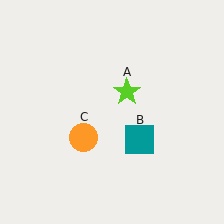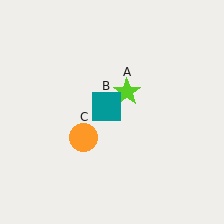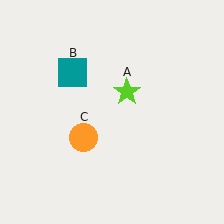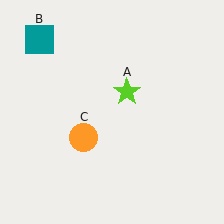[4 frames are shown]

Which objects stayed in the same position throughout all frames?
Lime star (object A) and orange circle (object C) remained stationary.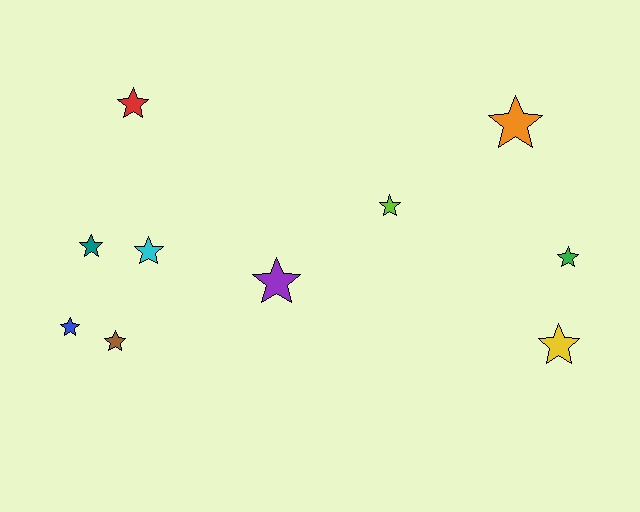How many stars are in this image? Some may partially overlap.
There are 10 stars.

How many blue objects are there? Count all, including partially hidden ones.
There is 1 blue object.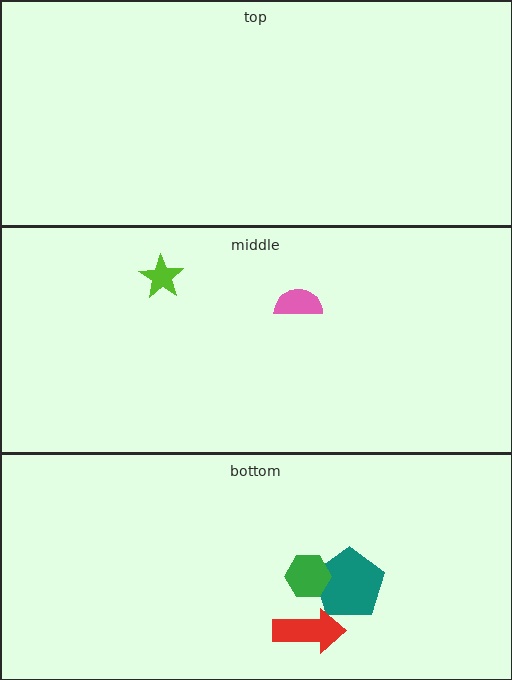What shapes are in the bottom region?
The teal pentagon, the green hexagon, the red arrow.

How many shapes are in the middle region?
2.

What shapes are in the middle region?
The pink semicircle, the lime star.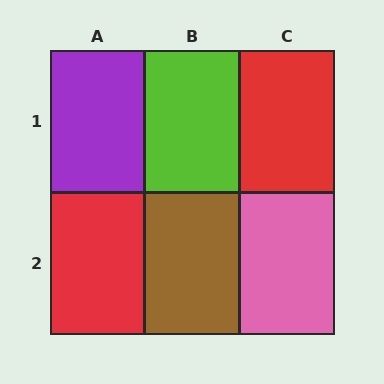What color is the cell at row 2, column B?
Brown.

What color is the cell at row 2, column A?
Red.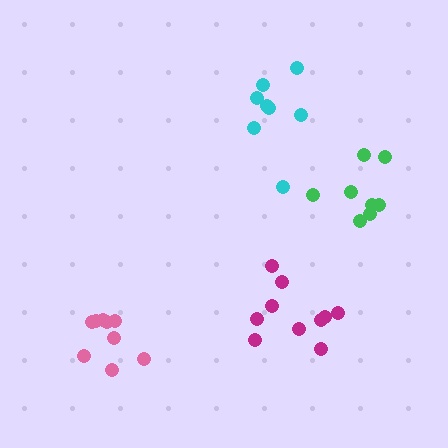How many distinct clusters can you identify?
There are 4 distinct clusters.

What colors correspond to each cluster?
The clusters are colored: pink, magenta, green, cyan.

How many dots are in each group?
Group 1: 9 dots, Group 2: 10 dots, Group 3: 8 dots, Group 4: 8 dots (35 total).